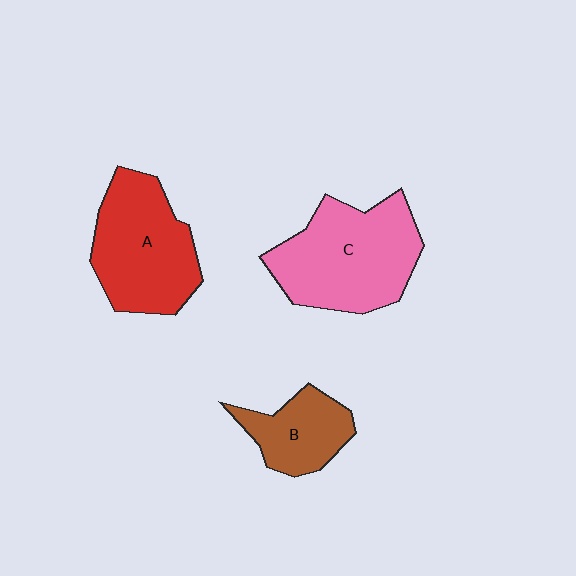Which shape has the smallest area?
Shape B (brown).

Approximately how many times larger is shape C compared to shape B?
Approximately 2.0 times.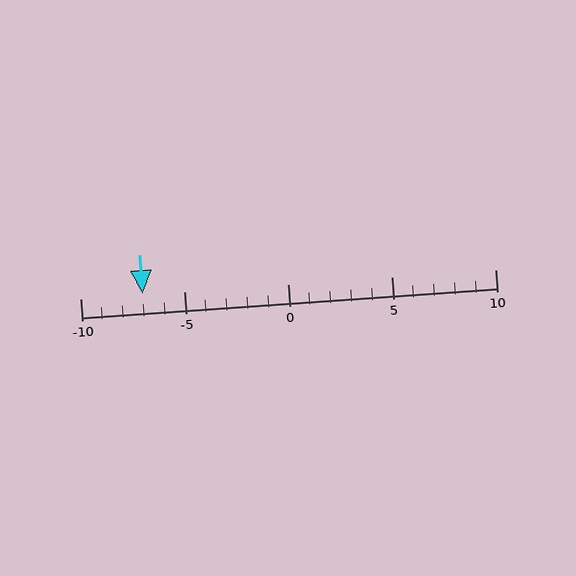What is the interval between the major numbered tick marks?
The major tick marks are spaced 5 units apart.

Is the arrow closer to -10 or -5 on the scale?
The arrow is closer to -5.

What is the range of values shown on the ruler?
The ruler shows values from -10 to 10.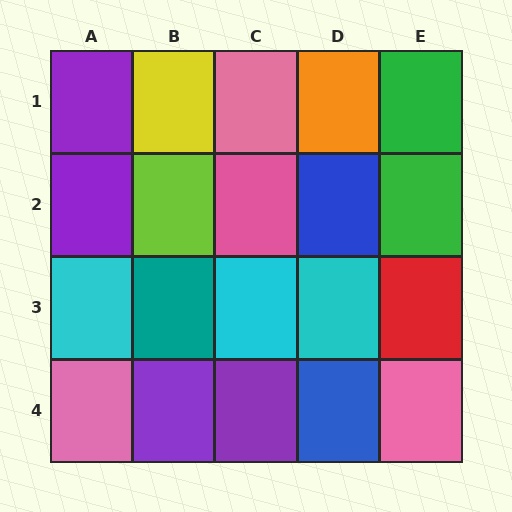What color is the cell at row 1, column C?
Pink.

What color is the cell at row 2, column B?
Lime.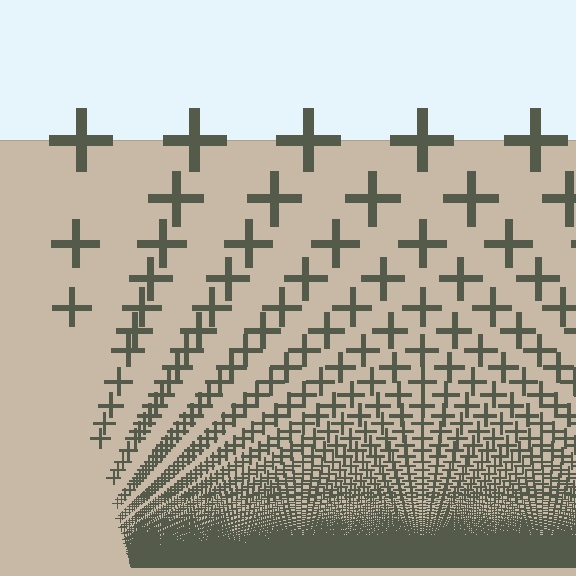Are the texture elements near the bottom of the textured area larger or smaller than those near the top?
Smaller. The gradient is inverted — elements near the bottom are smaller and denser.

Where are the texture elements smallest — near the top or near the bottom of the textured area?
Near the bottom.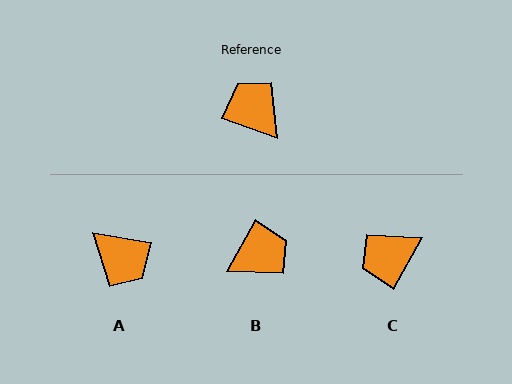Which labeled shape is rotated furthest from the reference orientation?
A, about 169 degrees away.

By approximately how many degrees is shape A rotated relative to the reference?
Approximately 169 degrees clockwise.